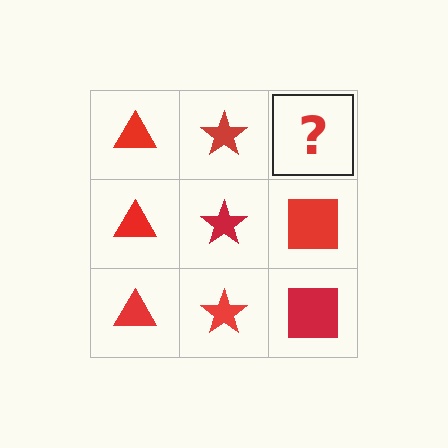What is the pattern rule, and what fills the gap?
The rule is that each column has a consistent shape. The gap should be filled with a red square.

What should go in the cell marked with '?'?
The missing cell should contain a red square.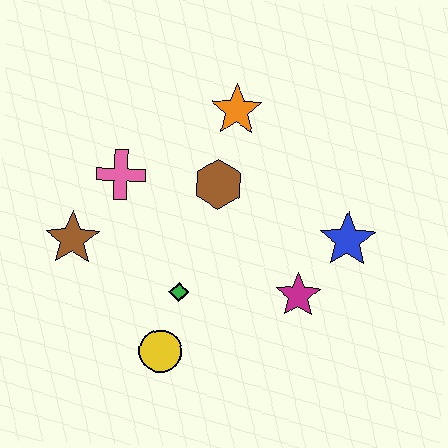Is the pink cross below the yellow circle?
No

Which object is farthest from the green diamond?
The orange star is farthest from the green diamond.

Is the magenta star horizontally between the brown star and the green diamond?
No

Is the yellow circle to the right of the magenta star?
No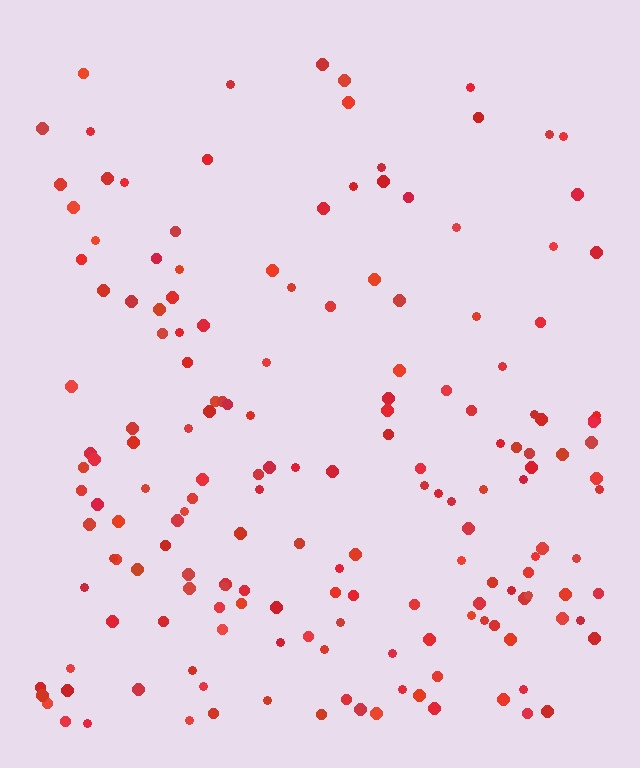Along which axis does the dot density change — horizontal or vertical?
Vertical.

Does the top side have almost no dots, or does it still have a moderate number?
Still a moderate number, just noticeably fewer than the bottom.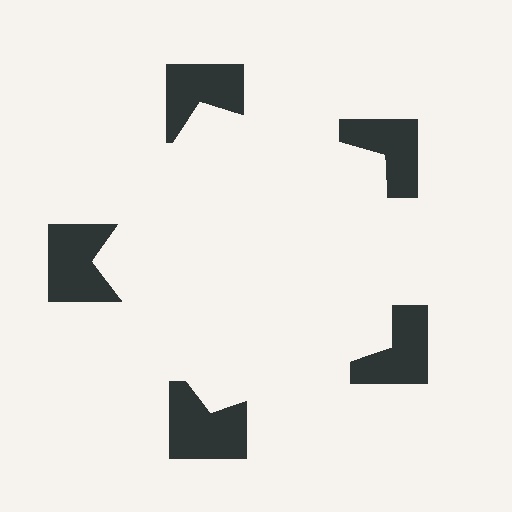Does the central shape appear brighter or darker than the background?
It typically appears slightly brighter than the background, even though no actual brightness change is drawn.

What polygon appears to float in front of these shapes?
An illusory pentagon — its edges are inferred from the aligned wedge cuts in the notched squares, not physically drawn.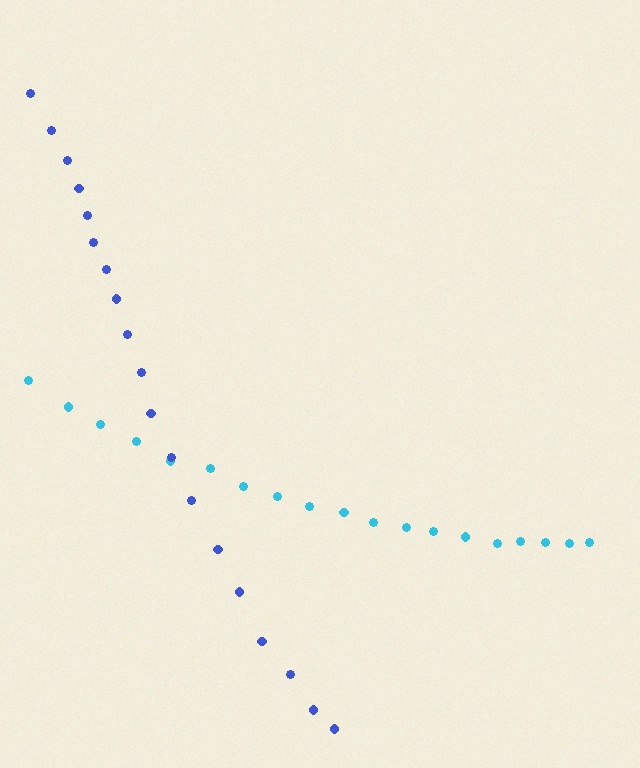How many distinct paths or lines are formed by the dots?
There are 2 distinct paths.